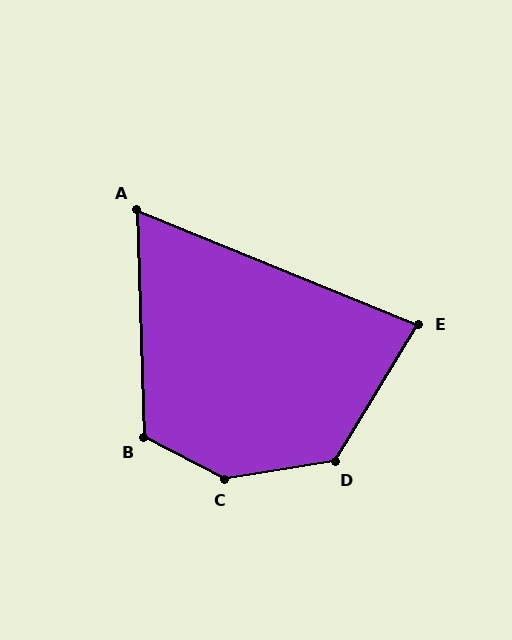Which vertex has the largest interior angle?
C, at approximately 144 degrees.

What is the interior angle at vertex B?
Approximately 119 degrees (obtuse).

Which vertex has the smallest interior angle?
A, at approximately 66 degrees.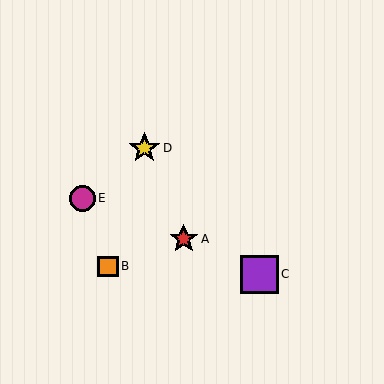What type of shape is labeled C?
Shape C is a purple square.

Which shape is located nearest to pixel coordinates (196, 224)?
The red star (labeled A) at (184, 239) is nearest to that location.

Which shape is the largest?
The purple square (labeled C) is the largest.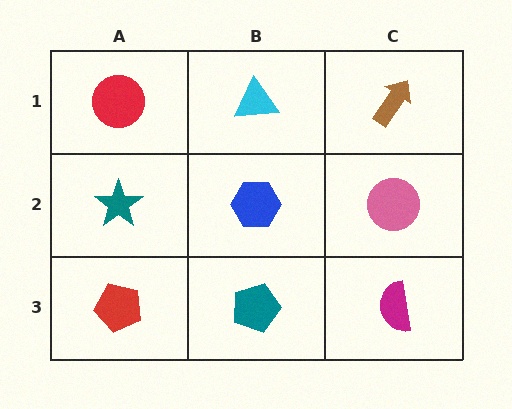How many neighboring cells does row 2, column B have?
4.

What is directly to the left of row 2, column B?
A teal star.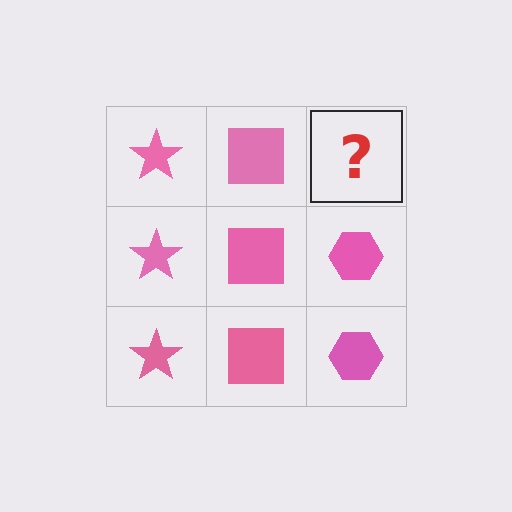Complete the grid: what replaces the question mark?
The question mark should be replaced with a pink hexagon.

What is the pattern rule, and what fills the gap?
The rule is that each column has a consistent shape. The gap should be filled with a pink hexagon.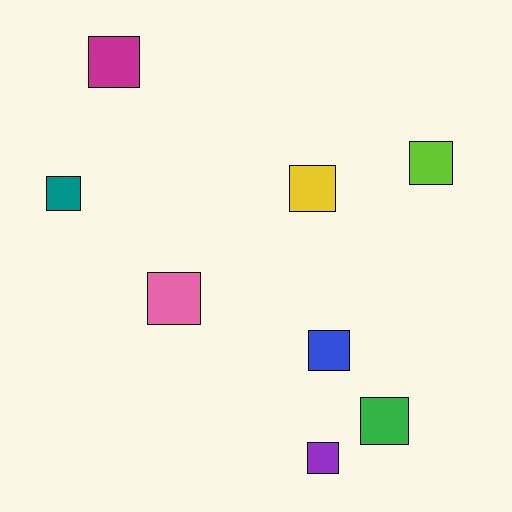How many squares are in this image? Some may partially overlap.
There are 8 squares.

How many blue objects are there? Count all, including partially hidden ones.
There is 1 blue object.